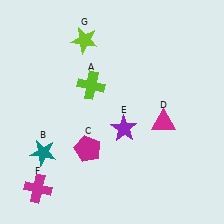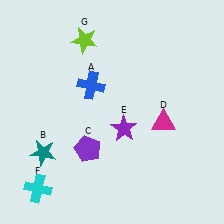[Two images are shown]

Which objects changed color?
A changed from lime to blue. C changed from magenta to purple. F changed from magenta to cyan.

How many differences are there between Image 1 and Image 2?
There are 3 differences between the two images.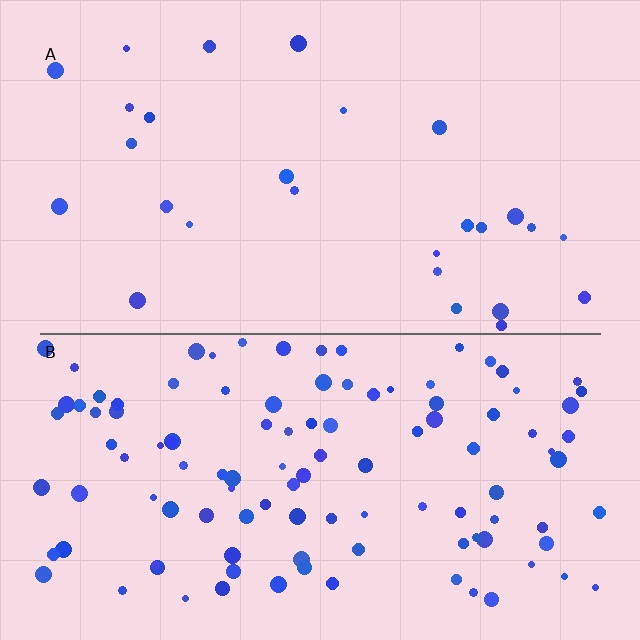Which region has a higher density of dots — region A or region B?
B (the bottom).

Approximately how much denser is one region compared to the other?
Approximately 4.2× — region B over region A.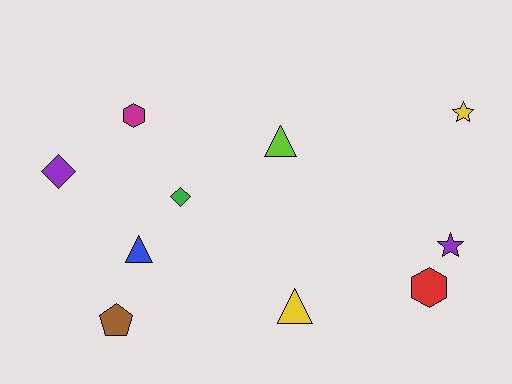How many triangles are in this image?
There are 3 triangles.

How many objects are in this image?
There are 10 objects.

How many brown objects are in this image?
There is 1 brown object.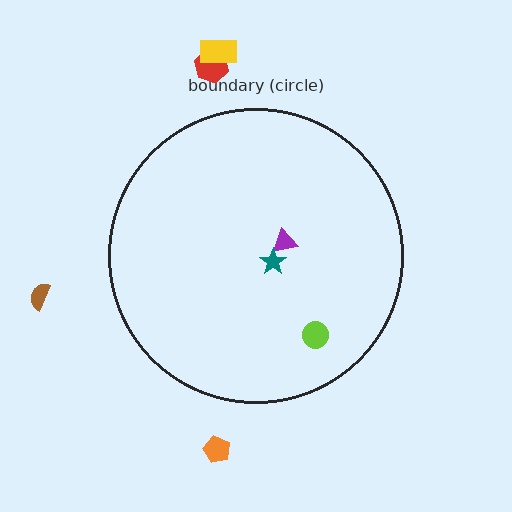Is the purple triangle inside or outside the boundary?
Inside.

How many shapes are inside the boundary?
3 inside, 4 outside.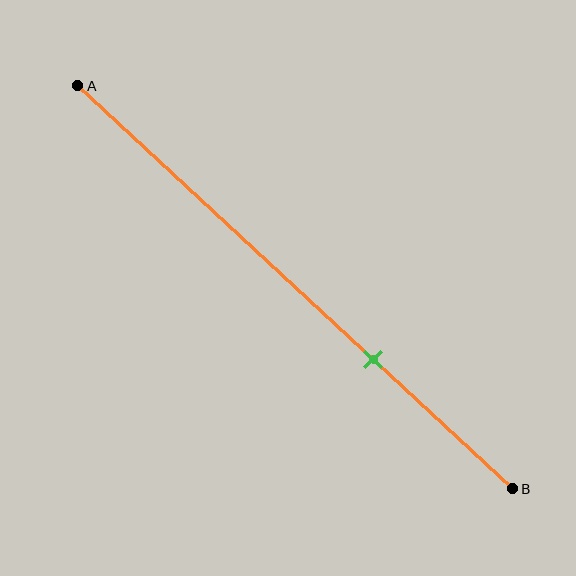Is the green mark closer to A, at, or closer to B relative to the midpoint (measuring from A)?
The green mark is closer to point B than the midpoint of segment AB.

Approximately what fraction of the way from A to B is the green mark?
The green mark is approximately 70% of the way from A to B.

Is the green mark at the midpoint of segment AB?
No, the mark is at about 70% from A, not at the 50% midpoint.